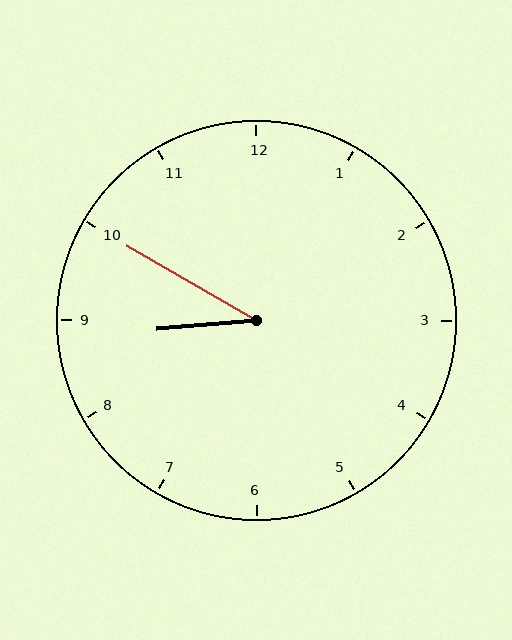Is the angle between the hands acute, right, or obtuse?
It is acute.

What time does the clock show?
8:50.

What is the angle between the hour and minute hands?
Approximately 35 degrees.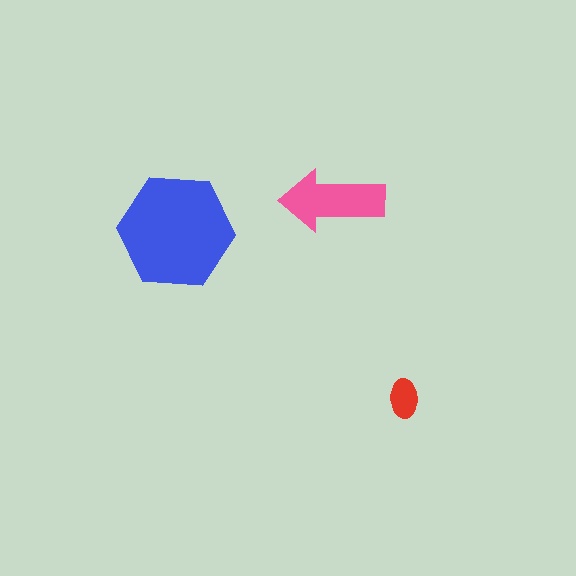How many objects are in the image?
There are 3 objects in the image.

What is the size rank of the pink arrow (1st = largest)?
2nd.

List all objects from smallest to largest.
The red ellipse, the pink arrow, the blue hexagon.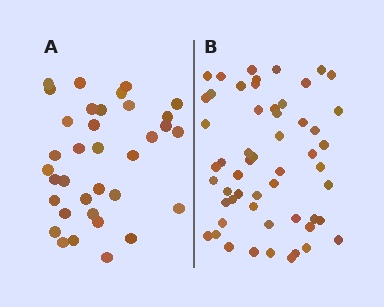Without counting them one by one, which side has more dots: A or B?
Region B (the right region) has more dots.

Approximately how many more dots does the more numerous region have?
Region B has approximately 20 more dots than region A.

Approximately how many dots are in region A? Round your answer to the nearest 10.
About 40 dots. (The exact count is 35, which rounds to 40.)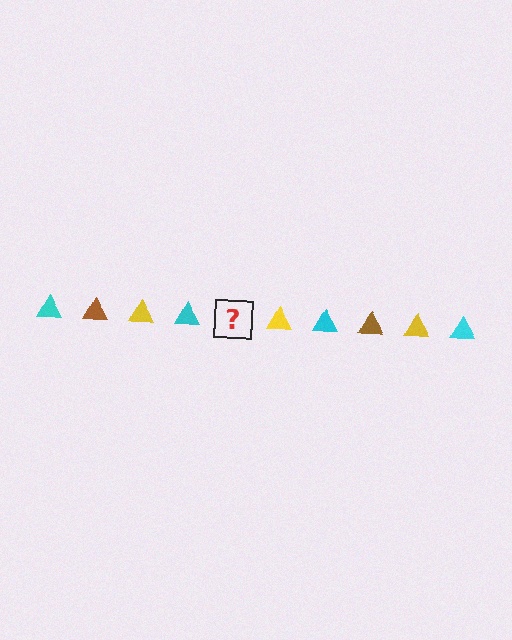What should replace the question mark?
The question mark should be replaced with a brown triangle.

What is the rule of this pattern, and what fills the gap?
The rule is that the pattern cycles through cyan, brown, yellow triangles. The gap should be filled with a brown triangle.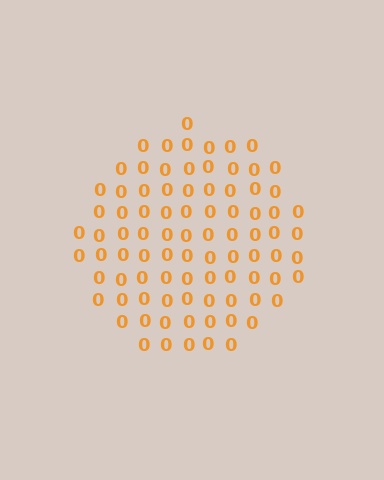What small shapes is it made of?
It is made of small digit 0's.